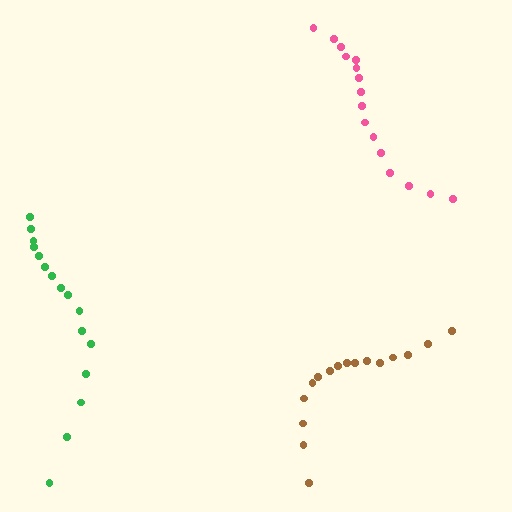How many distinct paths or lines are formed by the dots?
There are 3 distinct paths.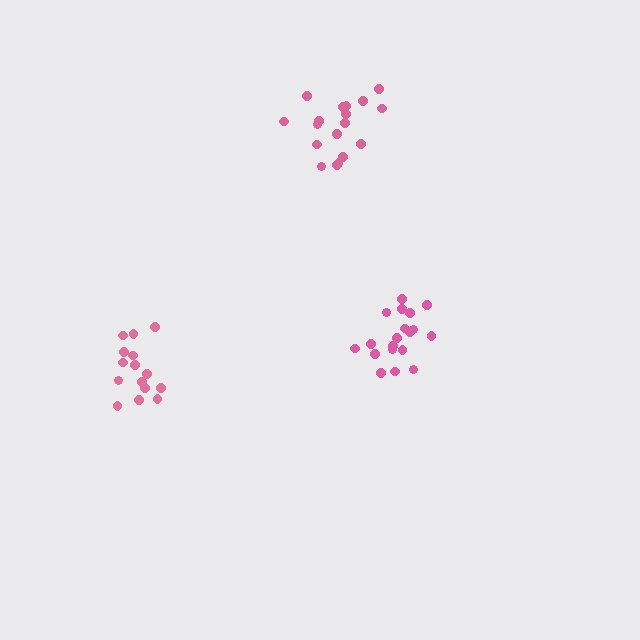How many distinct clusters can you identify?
There are 3 distinct clusters.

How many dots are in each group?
Group 1: 18 dots, Group 2: 19 dots, Group 3: 15 dots (52 total).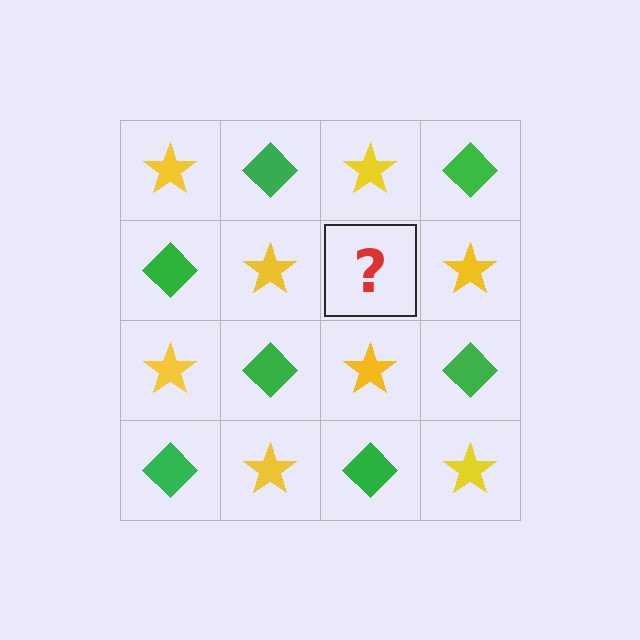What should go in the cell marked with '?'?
The missing cell should contain a green diamond.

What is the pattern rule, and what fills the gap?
The rule is that it alternates yellow star and green diamond in a checkerboard pattern. The gap should be filled with a green diamond.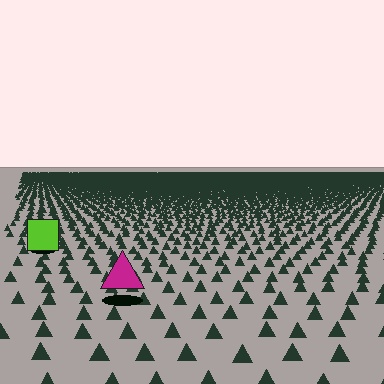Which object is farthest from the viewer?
The lime square is farthest from the viewer. It appears smaller and the ground texture around it is denser.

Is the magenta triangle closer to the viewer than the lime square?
Yes. The magenta triangle is closer — you can tell from the texture gradient: the ground texture is coarser near it.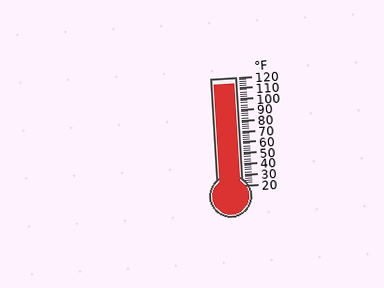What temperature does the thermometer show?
The thermometer shows approximately 114°F.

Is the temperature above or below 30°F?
The temperature is above 30°F.